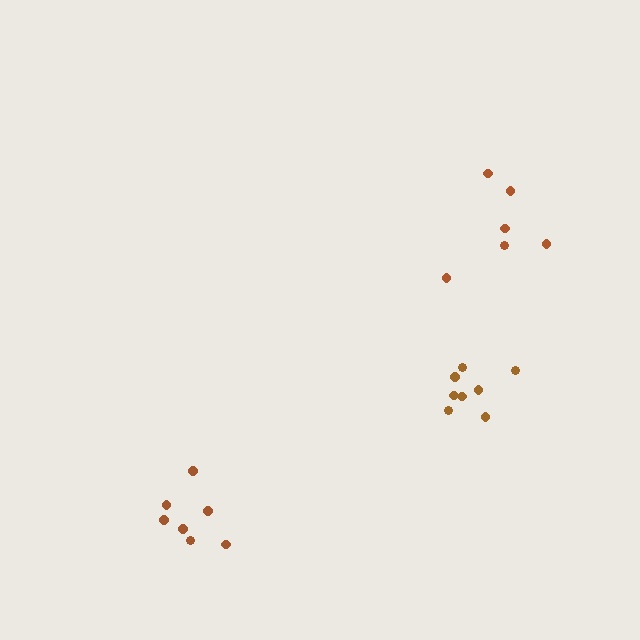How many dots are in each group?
Group 1: 8 dots, Group 2: 7 dots, Group 3: 6 dots (21 total).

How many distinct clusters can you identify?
There are 3 distinct clusters.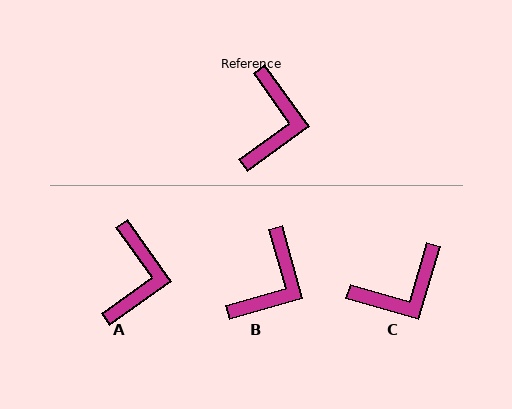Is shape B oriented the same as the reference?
No, it is off by about 20 degrees.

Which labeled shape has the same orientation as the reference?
A.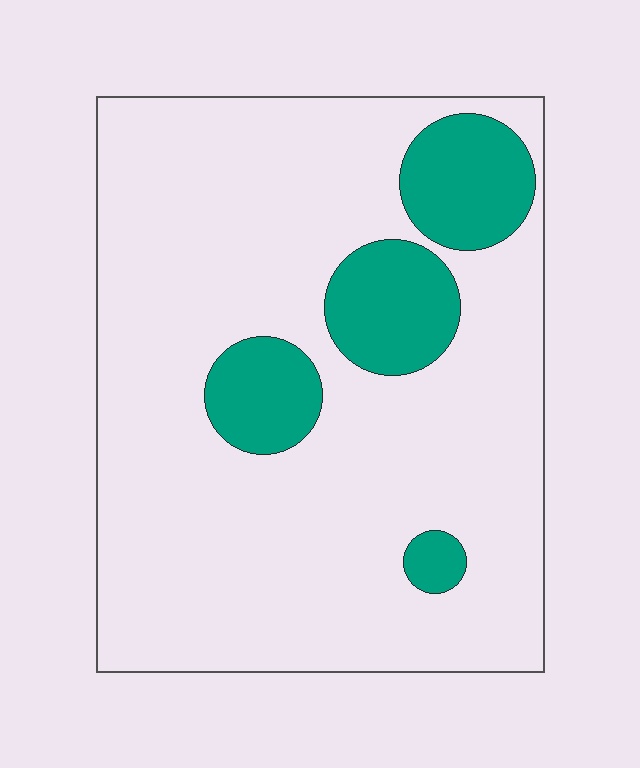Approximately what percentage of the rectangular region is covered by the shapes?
Approximately 15%.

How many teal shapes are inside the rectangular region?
4.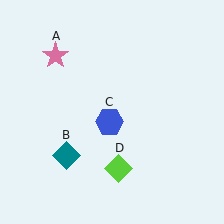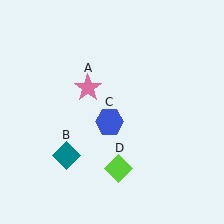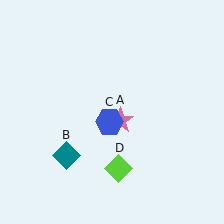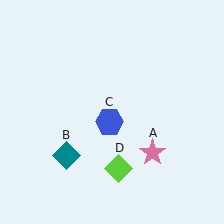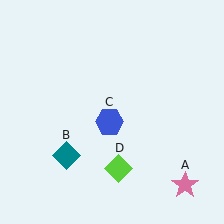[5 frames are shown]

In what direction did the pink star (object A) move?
The pink star (object A) moved down and to the right.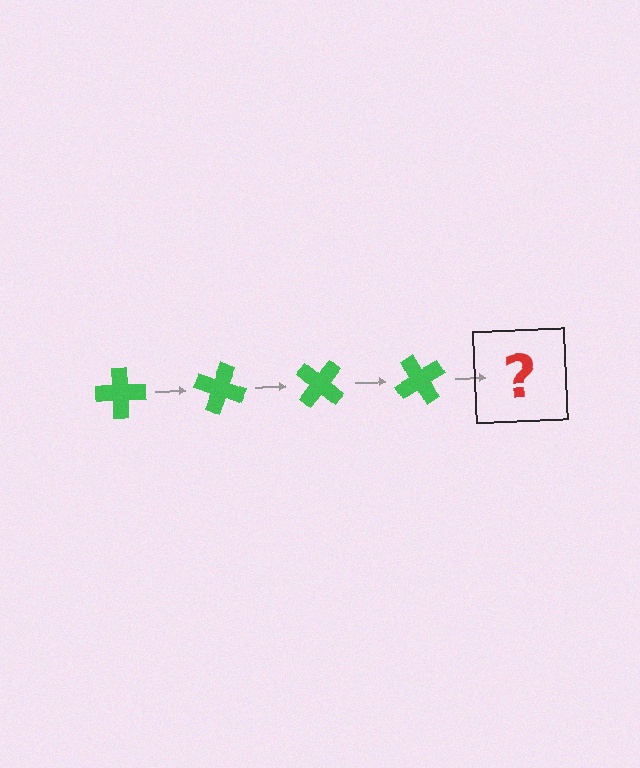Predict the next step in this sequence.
The next step is a green cross rotated 80 degrees.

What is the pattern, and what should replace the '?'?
The pattern is that the cross rotates 20 degrees each step. The '?' should be a green cross rotated 80 degrees.